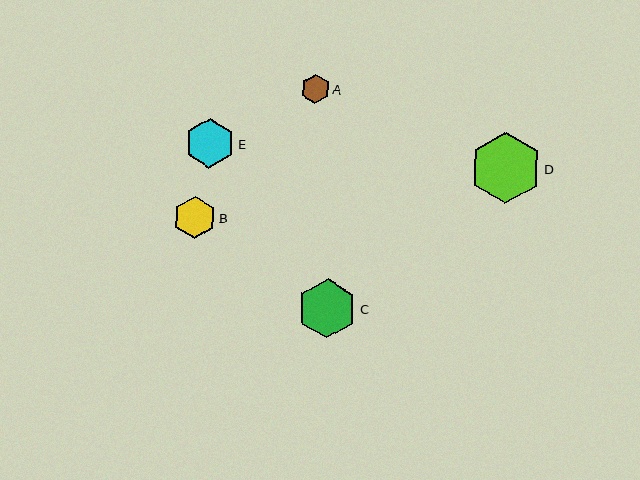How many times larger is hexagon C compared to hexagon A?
Hexagon C is approximately 2.1 times the size of hexagon A.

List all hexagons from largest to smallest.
From largest to smallest: D, C, E, B, A.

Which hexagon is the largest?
Hexagon D is the largest with a size of approximately 71 pixels.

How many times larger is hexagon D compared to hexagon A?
Hexagon D is approximately 2.5 times the size of hexagon A.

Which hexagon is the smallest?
Hexagon A is the smallest with a size of approximately 29 pixels.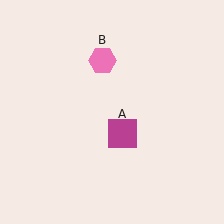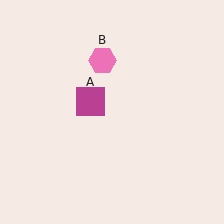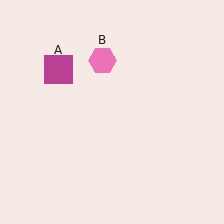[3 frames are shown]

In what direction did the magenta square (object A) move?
The magenta square (object A) moved up and to the left.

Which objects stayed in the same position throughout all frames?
Pink hexagon (object B) remained stationary.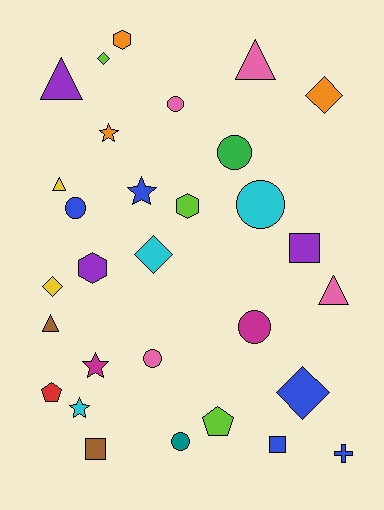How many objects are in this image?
There are 30 objects.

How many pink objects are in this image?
There are 4 pink objects.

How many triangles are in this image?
There are 5 triangles.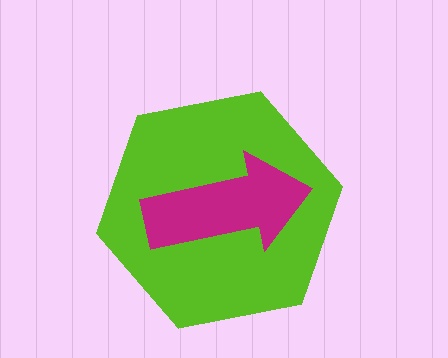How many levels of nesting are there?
2.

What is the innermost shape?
The magenta arrow.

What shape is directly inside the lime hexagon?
The magenta arrow.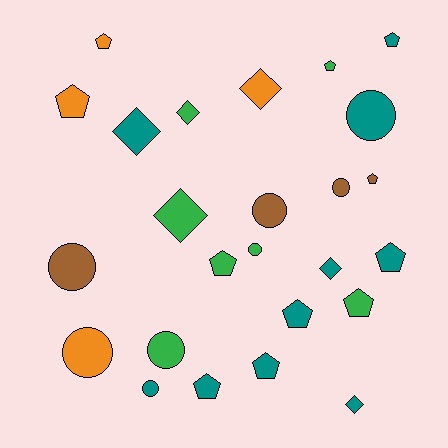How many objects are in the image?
There are 25 objects.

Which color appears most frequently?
Teal, with 10 objects.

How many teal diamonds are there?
There are 3 teal diamonds.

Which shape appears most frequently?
Pentagon, with 11 objects.